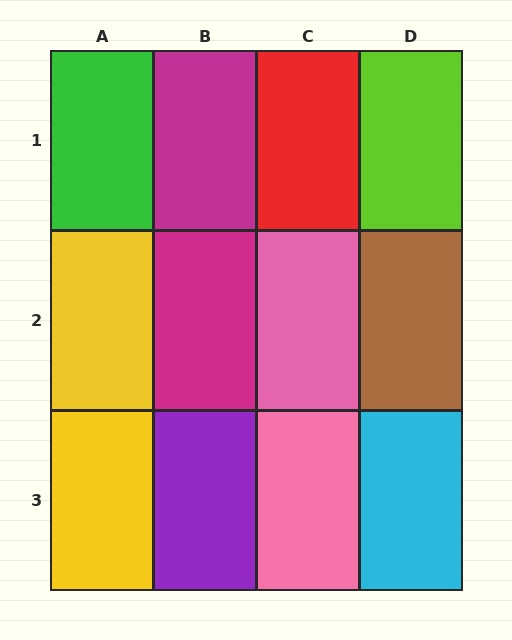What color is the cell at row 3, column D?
Cyan.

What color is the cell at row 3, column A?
Yellow.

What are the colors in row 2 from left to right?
Yellow, magenta, pink, brown.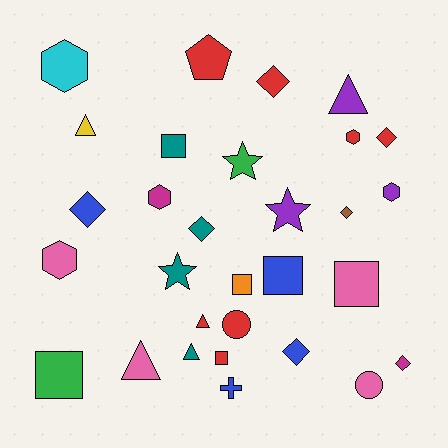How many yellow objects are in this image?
There is 1 yellow object.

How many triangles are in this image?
There are 5 triangles.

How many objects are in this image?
There are 30 objects.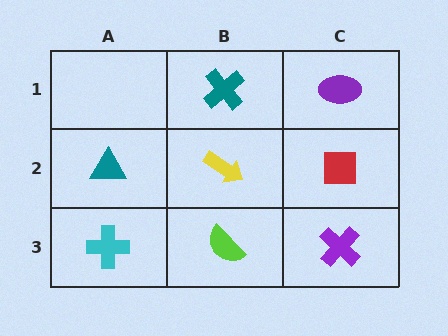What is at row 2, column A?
A teal triangle.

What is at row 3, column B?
A lime semicircle.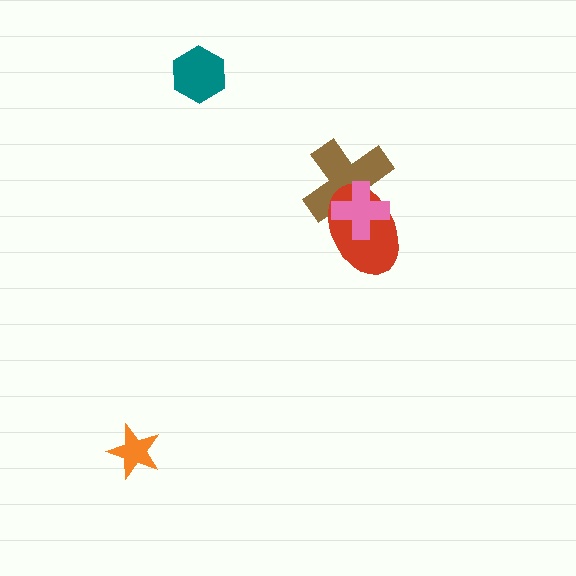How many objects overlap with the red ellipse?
2 objects overlap with the red ellipse.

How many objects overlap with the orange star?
0 objects overlap with the orange star.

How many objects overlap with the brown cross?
2 objects overlap with the brown cross.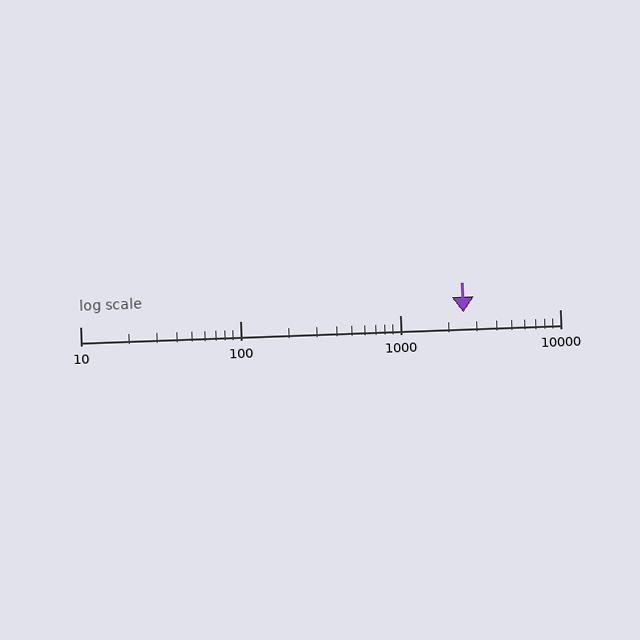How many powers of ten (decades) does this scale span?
The scale spans 3 decades, from 10 to 10000.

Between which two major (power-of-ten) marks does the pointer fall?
The pointer is between 1000 and 10000.